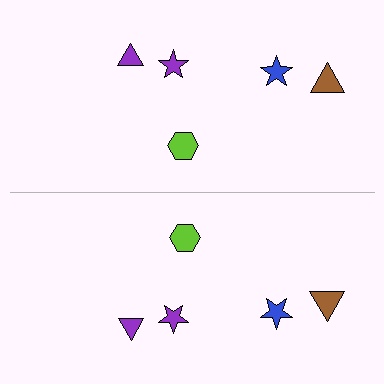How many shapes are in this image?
There are 10 shapes in this image.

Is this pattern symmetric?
Yes, this pattern has bilateral (reflection) symmetry.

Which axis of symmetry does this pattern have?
The pattern has a horizontal axis of symmetry running through the center of the image.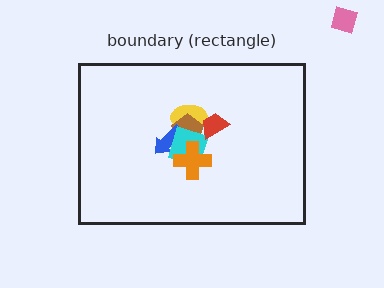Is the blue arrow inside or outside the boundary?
Inside.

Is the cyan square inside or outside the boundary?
Inside.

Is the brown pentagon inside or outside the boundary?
Inside.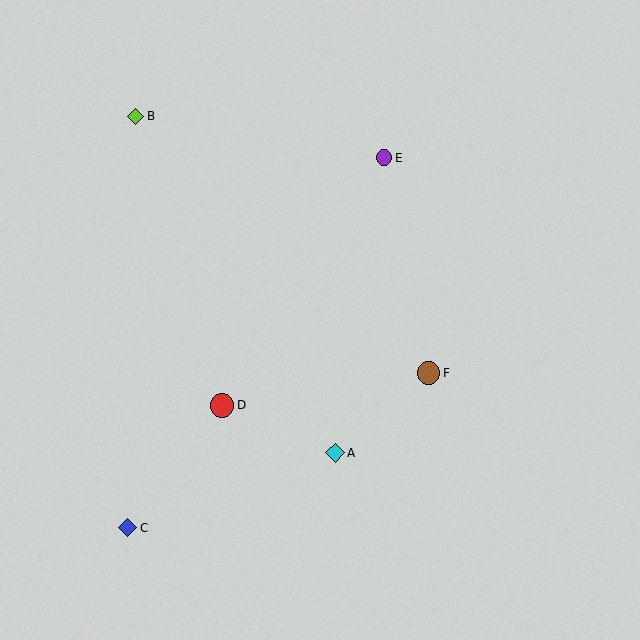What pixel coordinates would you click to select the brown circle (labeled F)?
Click at (428, 373) to select the brown circle F.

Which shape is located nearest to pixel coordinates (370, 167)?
The purple circle (labeled E) at (384, 158) is nearest to that location.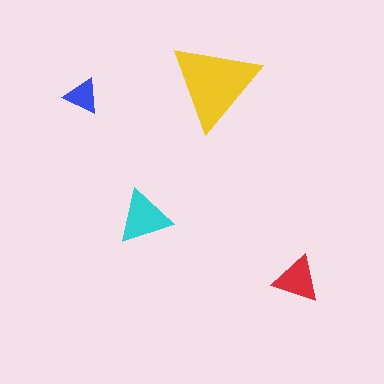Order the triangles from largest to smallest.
the yellow one, the cyan one, the red one, the blue one.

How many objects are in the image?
There are 4 objects in the image.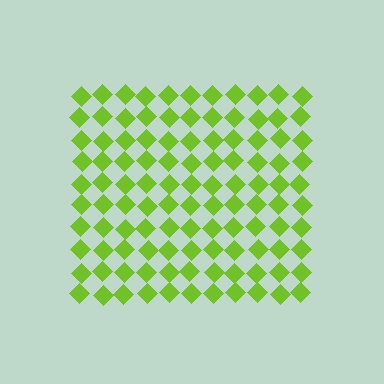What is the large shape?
The large shape is a square.